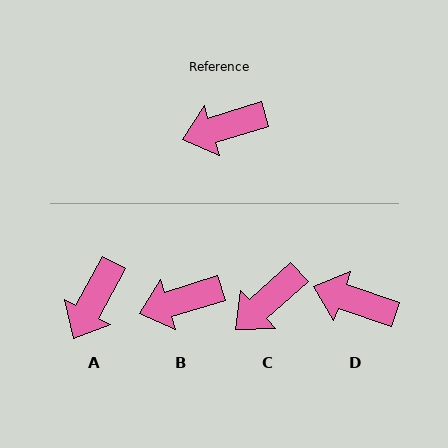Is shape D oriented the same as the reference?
No, it is off by about 36 degrees.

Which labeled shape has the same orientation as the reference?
B.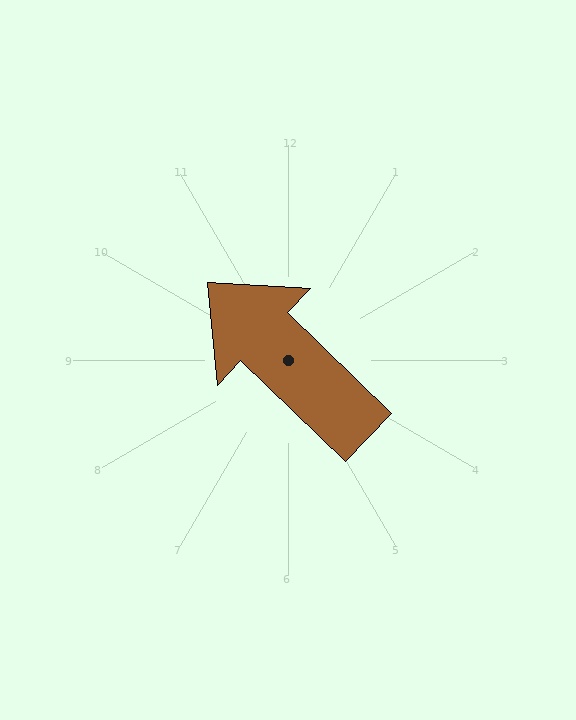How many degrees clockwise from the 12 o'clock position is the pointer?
Approximately 314 degrees.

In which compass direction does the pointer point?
Northwest.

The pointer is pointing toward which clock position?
Roughly 10 o'clock.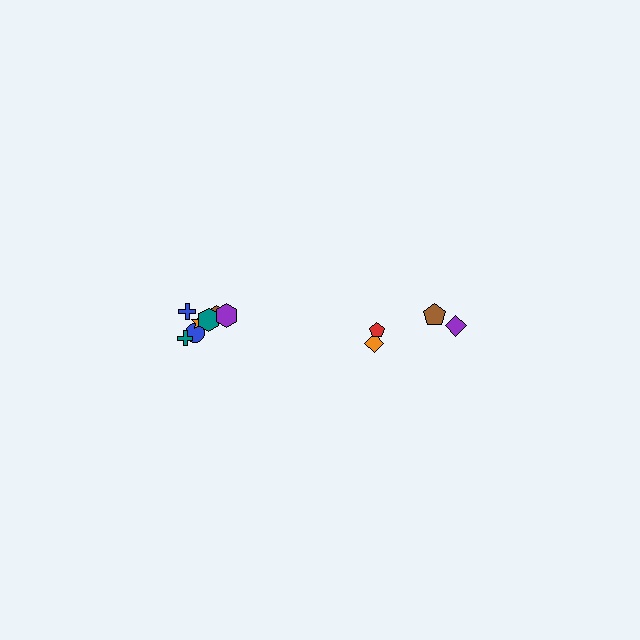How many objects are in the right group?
There are 4 objects.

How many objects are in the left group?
There are 7 objects.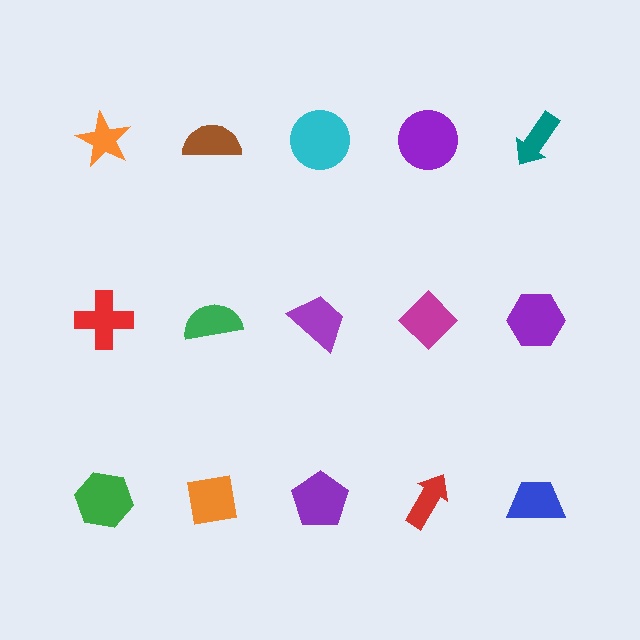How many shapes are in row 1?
5 shapes.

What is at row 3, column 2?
An orange square.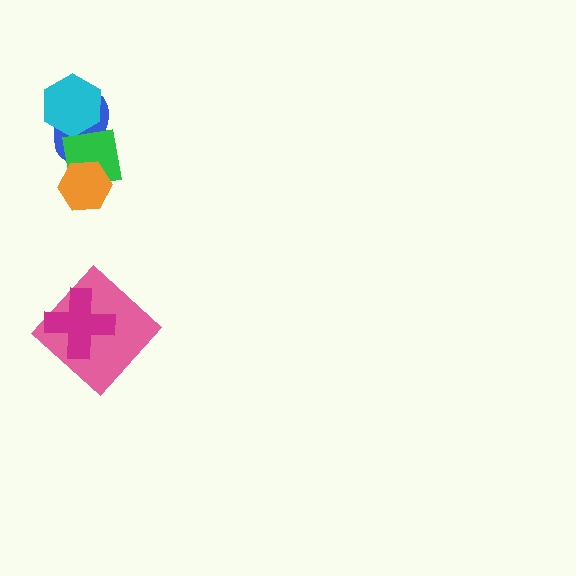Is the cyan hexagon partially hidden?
Yes, it is partially covered by another shape.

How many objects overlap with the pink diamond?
1 object overlaps with the pink diamond.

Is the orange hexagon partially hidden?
No, no other shape covers it.